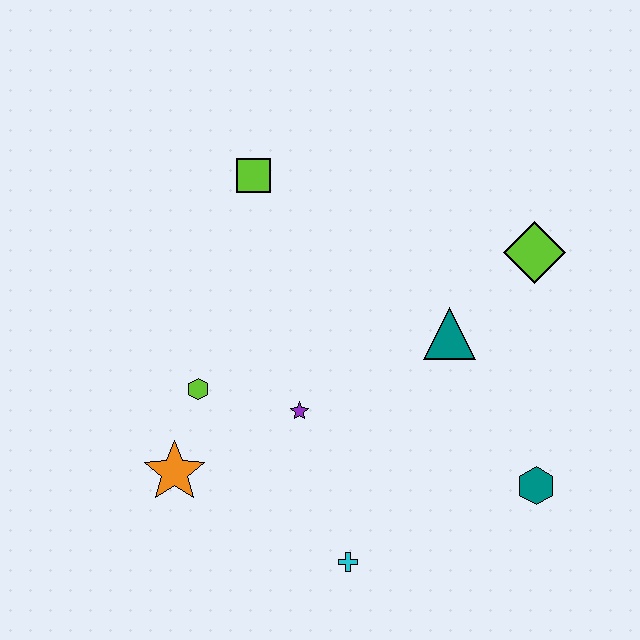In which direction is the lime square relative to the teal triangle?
The lime square is to the left of the teal triangle.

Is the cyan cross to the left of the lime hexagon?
No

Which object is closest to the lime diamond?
The teal triangle is closest to the lime diamond.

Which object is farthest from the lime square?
The teal hexagon is farthest from the lime square.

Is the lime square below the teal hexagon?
No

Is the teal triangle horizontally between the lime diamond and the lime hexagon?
Yes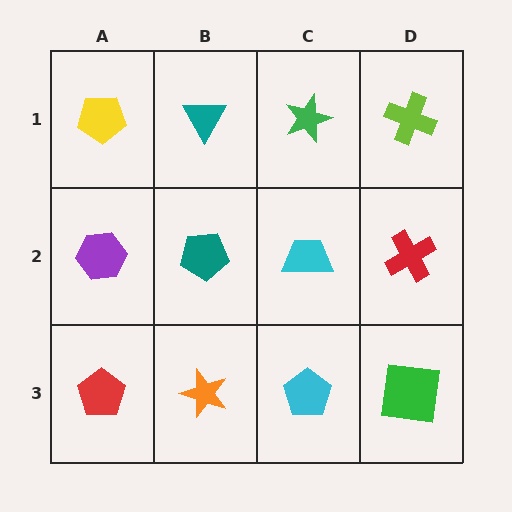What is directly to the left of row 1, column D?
A green star.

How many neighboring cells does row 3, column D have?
2.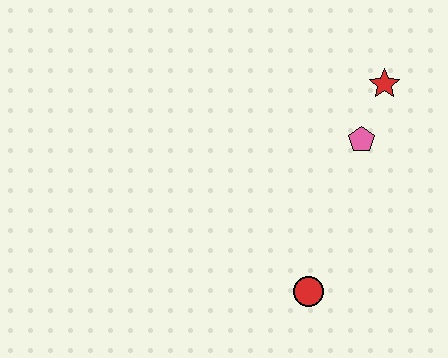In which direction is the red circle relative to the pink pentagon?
The red circle is below the pink pentagon.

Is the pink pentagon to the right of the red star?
No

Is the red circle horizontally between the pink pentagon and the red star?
No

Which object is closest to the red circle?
The pink pentagon is closest to the red circle.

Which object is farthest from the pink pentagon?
The red circle is farthest from the pink pentagon.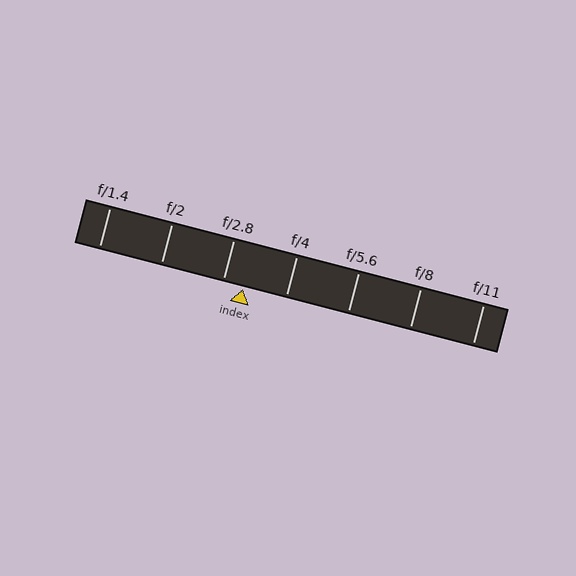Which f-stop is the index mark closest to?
The index mark is closest to f/2.8.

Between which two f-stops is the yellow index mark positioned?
The index mark is between f/2.8 and f/4.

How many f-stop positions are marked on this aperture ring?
There are 7 f-stop positions marked.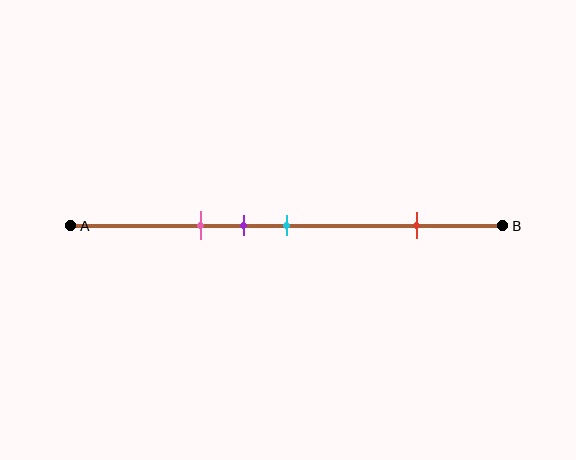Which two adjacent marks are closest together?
The purple and cyan marks are the closest adjacent pair.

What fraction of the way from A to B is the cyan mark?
The cyan mark is approximately 50% (0.5) of the way from A to B.